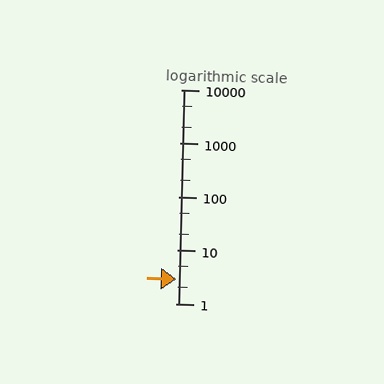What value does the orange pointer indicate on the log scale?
The pointer indicates approximately 2.9.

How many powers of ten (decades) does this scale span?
The scale spans 4 decades, from 1 to 10000.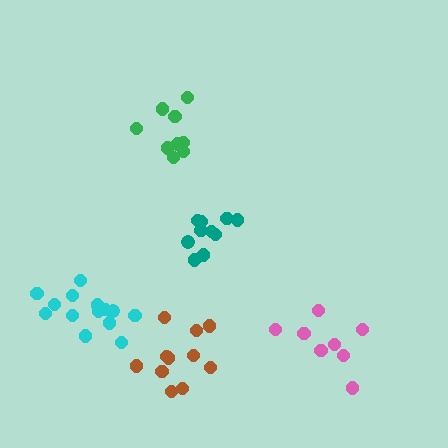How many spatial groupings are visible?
There are 5 spatial groupings.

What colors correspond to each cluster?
The clusters are colored: green, teal, pink, brown, cyan.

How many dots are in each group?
Group 1: 9 dots, Group 2: 10 dots, Group 3: 8 dots, Group 4: 11 dots, Group 5: 14 dots (52 total).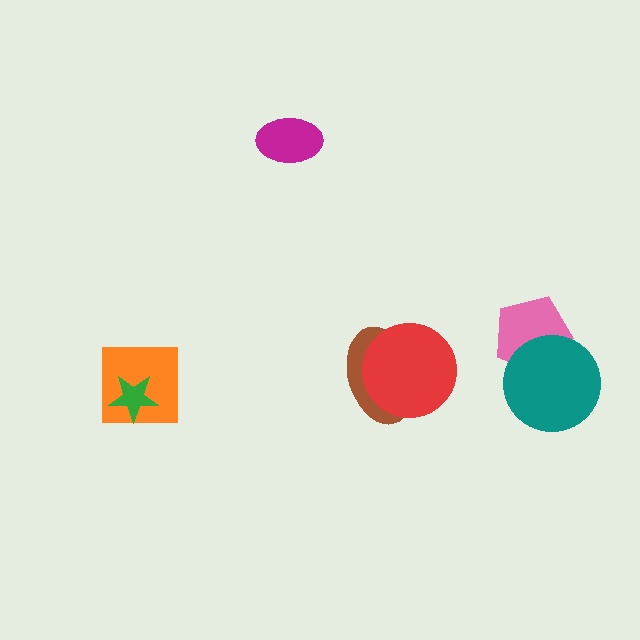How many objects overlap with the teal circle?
1 object overlaps with the teal circle.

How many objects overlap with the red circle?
1 object overlaps with the red circle.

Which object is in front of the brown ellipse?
The red circle is in front of the brown ellipse.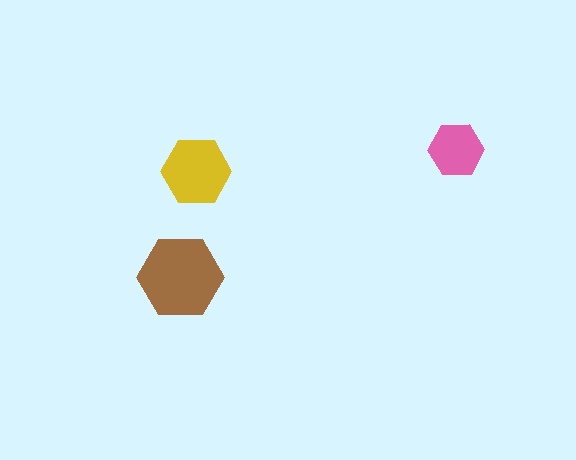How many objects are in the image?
There are 3 objects in the image.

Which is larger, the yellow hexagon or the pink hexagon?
The yellow one.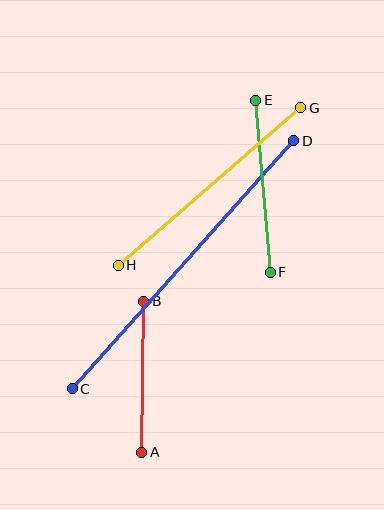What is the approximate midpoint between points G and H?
The midpoint is at approximately (210, 187) pixels.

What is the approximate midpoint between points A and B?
The midpoint is at approximately (143, 377) pixels.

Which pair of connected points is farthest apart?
Points C and D are farthest apart.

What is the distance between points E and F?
The distance is approximately 173 pixels.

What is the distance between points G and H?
The distance is approximately 241 pixels.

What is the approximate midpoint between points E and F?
The midpoint is at approximately (263, 186) pixels.